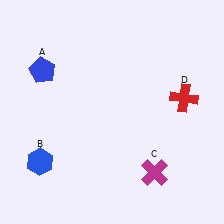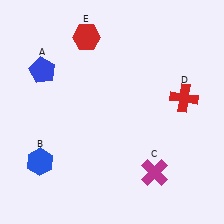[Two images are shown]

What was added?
A red hexagon (E) was added in Image 2.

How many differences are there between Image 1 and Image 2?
There is 1 difference between the two images.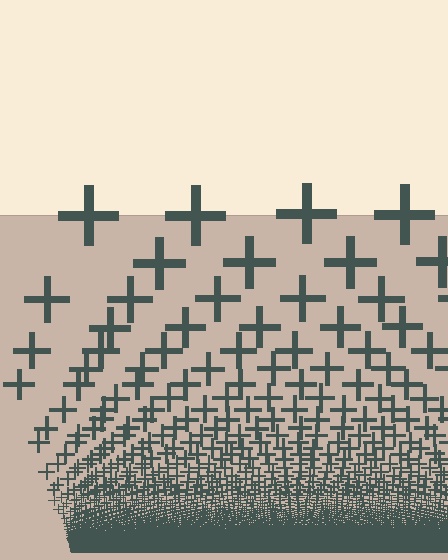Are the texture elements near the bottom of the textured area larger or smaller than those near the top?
Smaller. The gradient is inverted — elements near the bottom are smaller and denser.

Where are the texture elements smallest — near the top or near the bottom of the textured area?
Near the bottom.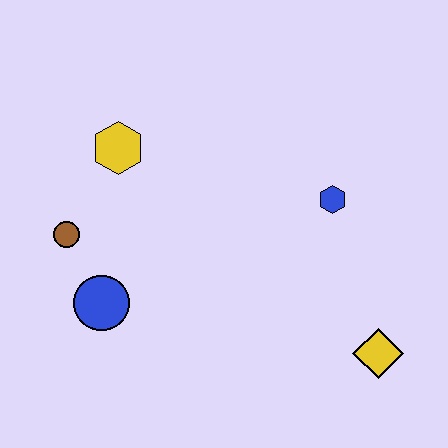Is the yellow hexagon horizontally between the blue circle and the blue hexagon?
Yes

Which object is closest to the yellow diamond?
The blue hexagon is closest to the yellow diamond.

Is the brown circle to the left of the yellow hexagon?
Yes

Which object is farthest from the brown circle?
The yellow diamond is farthest from the brown circle.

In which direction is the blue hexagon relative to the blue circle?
The blue hexagon is to the right of the blue circle.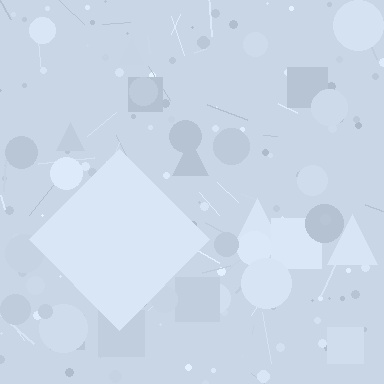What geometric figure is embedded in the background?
A diamond is embedded in the background.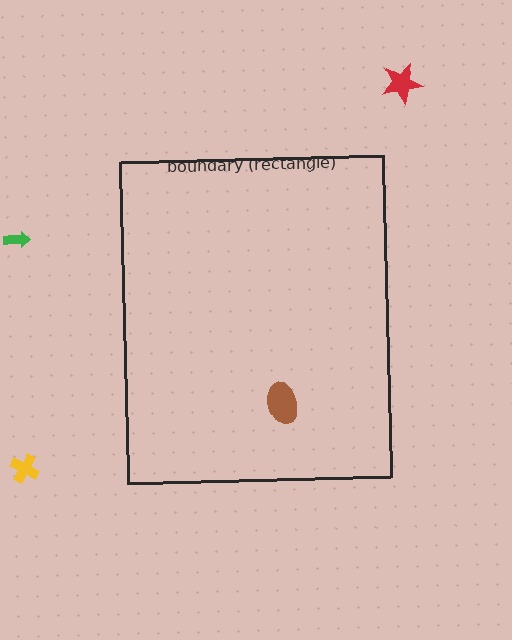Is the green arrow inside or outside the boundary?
Outside.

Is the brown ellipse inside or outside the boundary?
Inside.